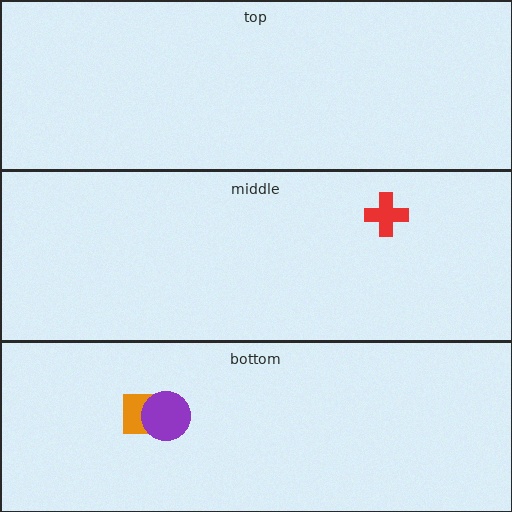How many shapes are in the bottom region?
2.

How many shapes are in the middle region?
1.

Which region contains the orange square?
The bottom region.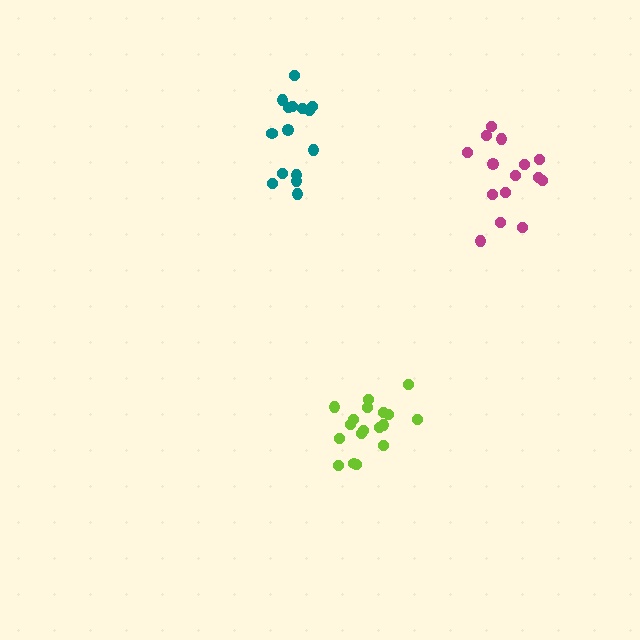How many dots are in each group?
Group 1: 18 dots, Group 2: 15 dots, Group 3: 15 dots (48 total).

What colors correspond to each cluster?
The clusters are colored: lime, magenta, teal.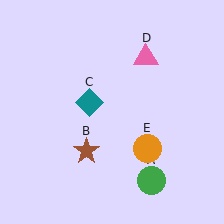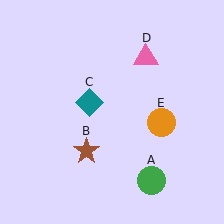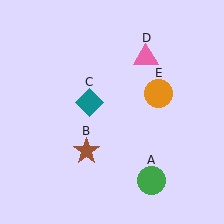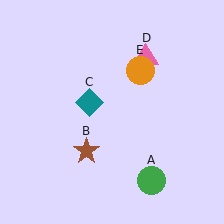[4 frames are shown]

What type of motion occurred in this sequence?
The orange circle (object E) rotated counterclockwise around the center of the scene.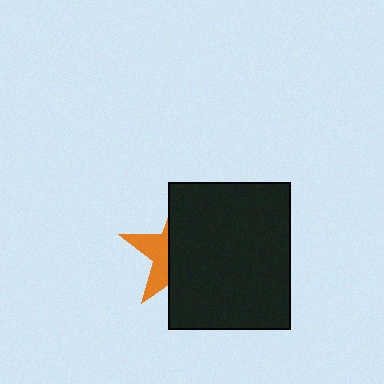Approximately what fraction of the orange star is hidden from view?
Roughly 66% of the orange star is hidden behind the black rectangle.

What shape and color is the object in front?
The object in front is a black rectangle.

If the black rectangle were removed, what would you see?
You would see the complete orange star.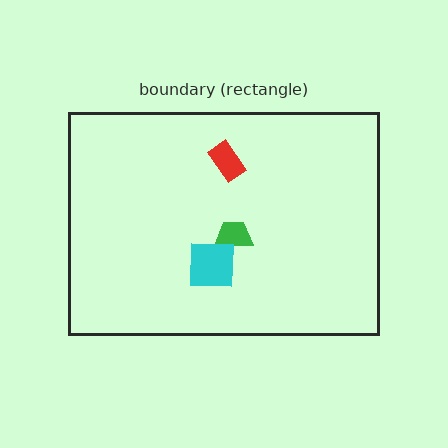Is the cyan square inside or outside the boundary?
Inside.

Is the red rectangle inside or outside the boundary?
Inside.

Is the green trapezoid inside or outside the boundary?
Inside.